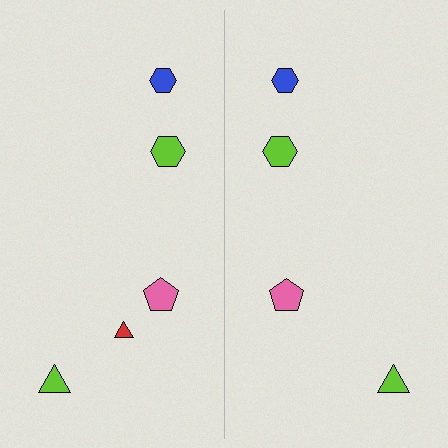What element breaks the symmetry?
A red triangle is missing from the right side.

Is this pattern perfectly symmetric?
No, the pattern is not perfectly symmetric. A red triangle is missing from the right side.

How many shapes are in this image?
There are 9 shapes in this image.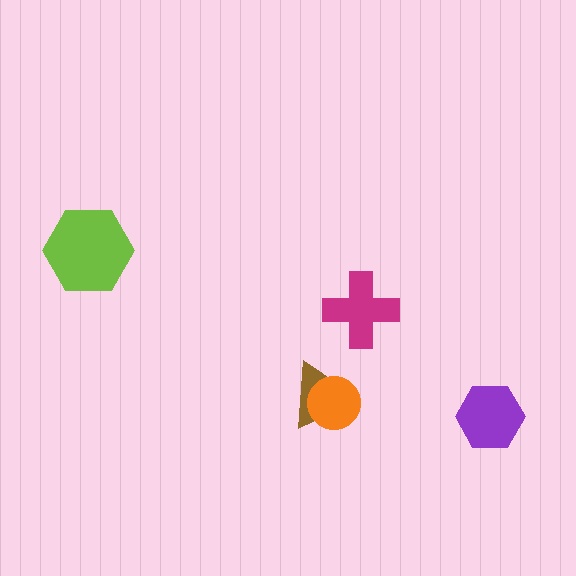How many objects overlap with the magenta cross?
0 objects overlap with the magenta cross.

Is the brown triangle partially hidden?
Yes, it is partially covered by another shape.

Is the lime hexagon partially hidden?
No, no other shape covers it.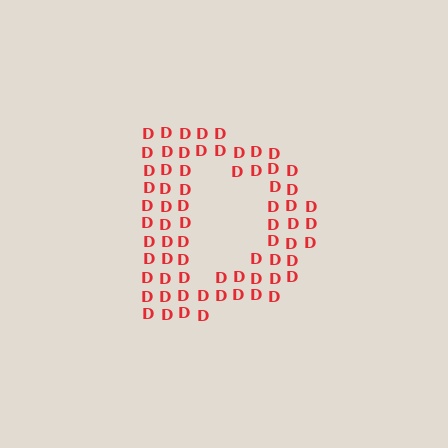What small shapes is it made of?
It is made of small letter D's.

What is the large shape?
The large shape is the letter D.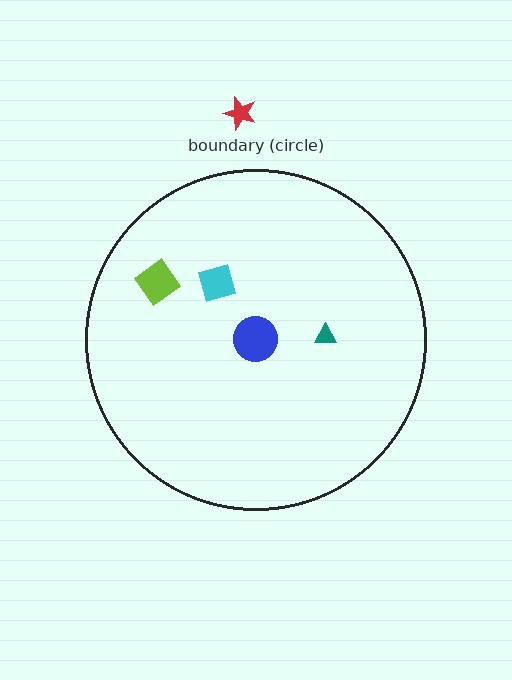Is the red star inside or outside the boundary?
Outside.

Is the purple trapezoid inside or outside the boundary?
Inside.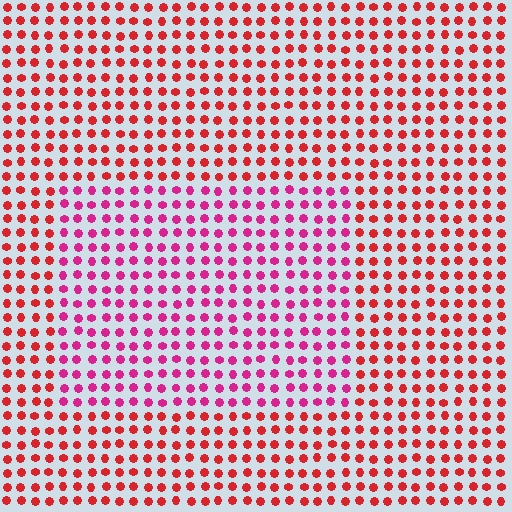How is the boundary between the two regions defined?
The boundary is defined purely by a slight shift in hue (about 33 degrees). Spacing, size, and orientation are identical on both sides.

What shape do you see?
I see a rectangle.